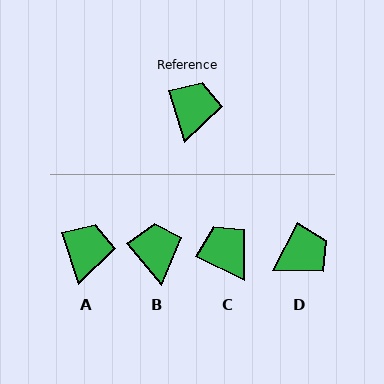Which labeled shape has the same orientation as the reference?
A.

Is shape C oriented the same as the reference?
No, it is off by about 46 degrees.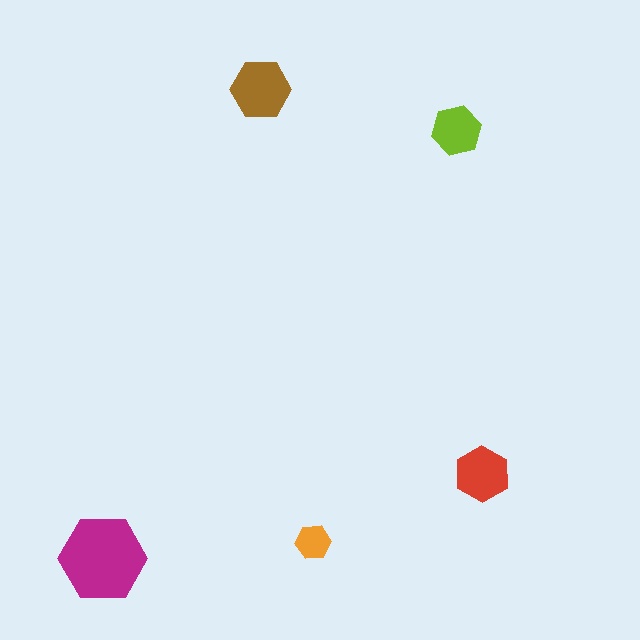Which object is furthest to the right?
The red hexagon is rightmost.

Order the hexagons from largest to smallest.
the magenta one, the brown one, the red one, the lime one, the orange one.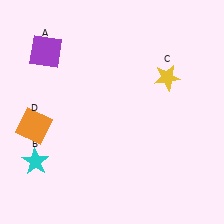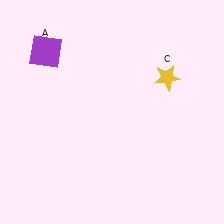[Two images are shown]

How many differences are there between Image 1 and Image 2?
There are 2 differences between the two images.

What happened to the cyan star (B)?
The cyan star (B) was removed in Image 2. It was in the bottom-left area of Image 1.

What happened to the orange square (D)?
The orange square (D) was removed in Image 2. It was in the bottom-left area of Image 1.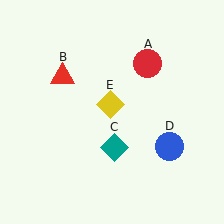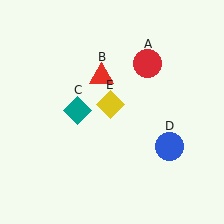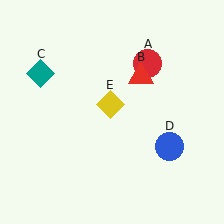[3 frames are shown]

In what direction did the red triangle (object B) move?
The red triangle (object B) moved right.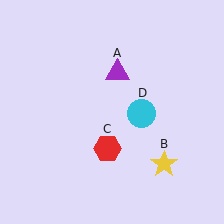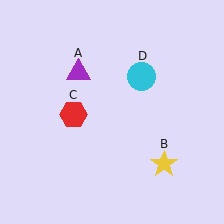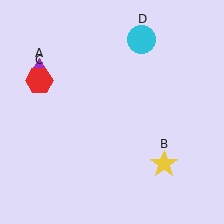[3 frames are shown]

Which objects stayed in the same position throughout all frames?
Yellow star (object B) remained stationary.